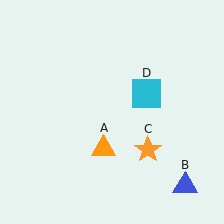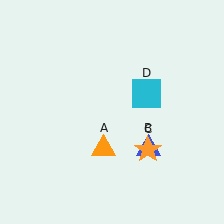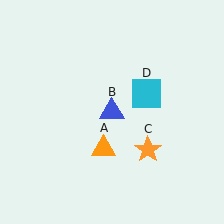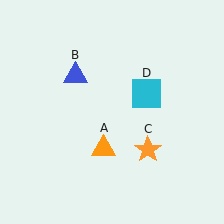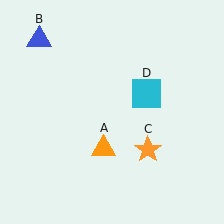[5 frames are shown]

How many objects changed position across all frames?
1 object changed position: blue triangle (object B).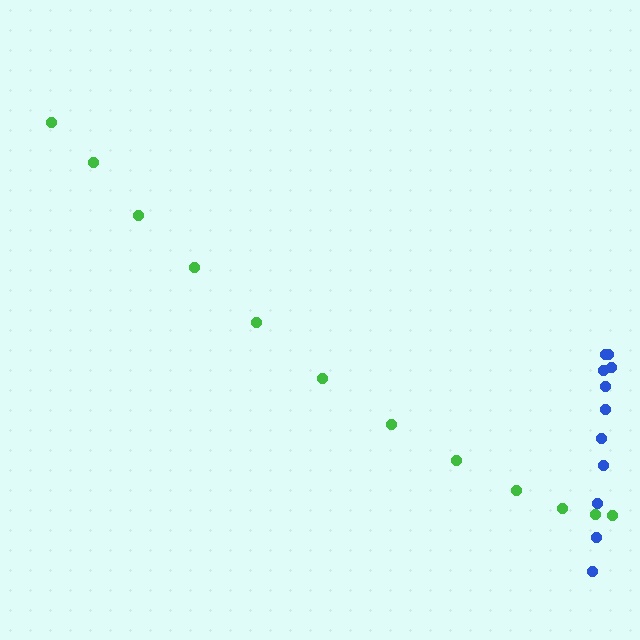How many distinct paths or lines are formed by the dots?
There are 2 distinct paths.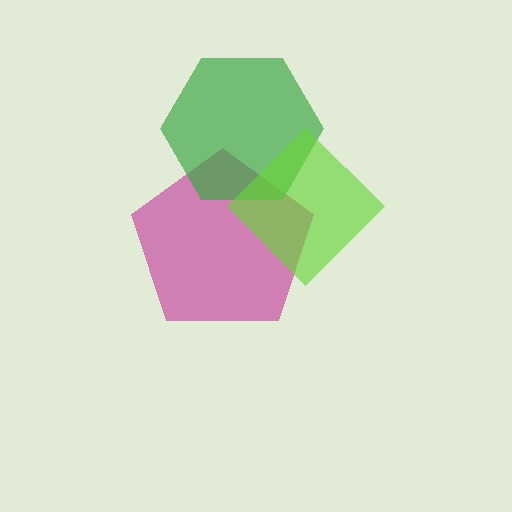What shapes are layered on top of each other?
The layered shapes are: a magenta pentagon, a green hexagon, a lime diamond.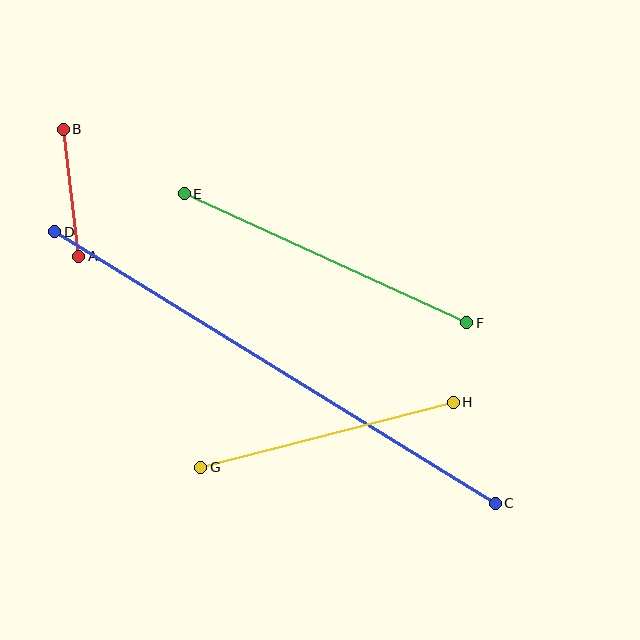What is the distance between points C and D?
The distance is approximately 517 pixels.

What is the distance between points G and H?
The distance is approximately 261 pixels.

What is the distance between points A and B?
The distance is approximately 128 pixels.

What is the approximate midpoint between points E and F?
The midpoint is at approximately (325, 258) pixels.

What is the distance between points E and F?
The distance is approximately 311 pixels.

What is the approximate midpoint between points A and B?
The midpoint is at approximately (71, 193) pixels.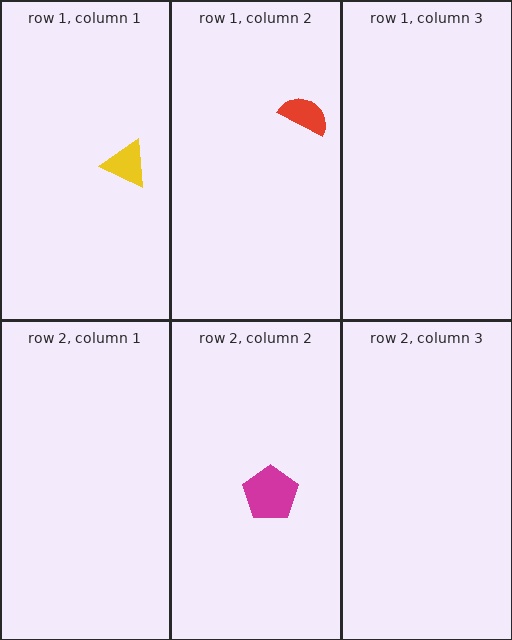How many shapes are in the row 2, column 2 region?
1.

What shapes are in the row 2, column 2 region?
The magenta pentagon.